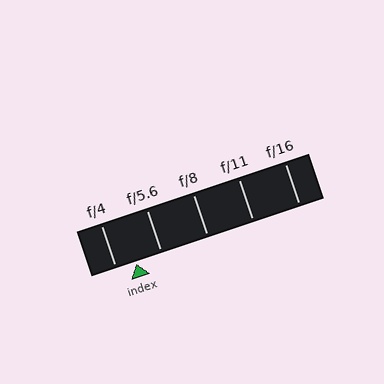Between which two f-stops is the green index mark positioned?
The index mark is between f/4 and f/5.6.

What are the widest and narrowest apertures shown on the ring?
The widest aperture shown is f/4 and the narrowest is f/16.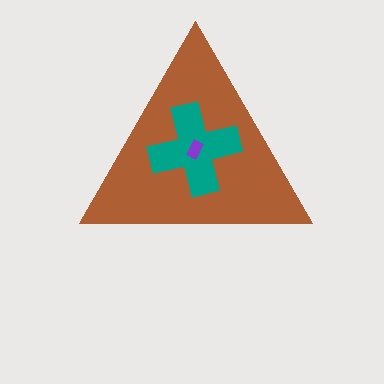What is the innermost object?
The purple rectangle.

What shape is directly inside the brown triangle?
The teal cross.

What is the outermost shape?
The brown triangle.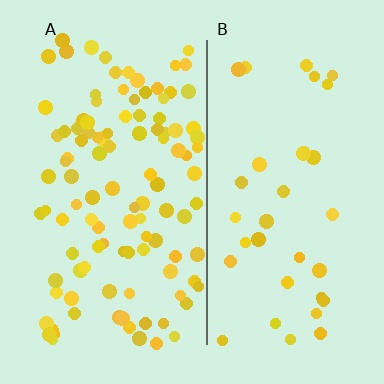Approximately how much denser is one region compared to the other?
Approximately 3.2× — region A over region B.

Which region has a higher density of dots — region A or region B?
A (the left).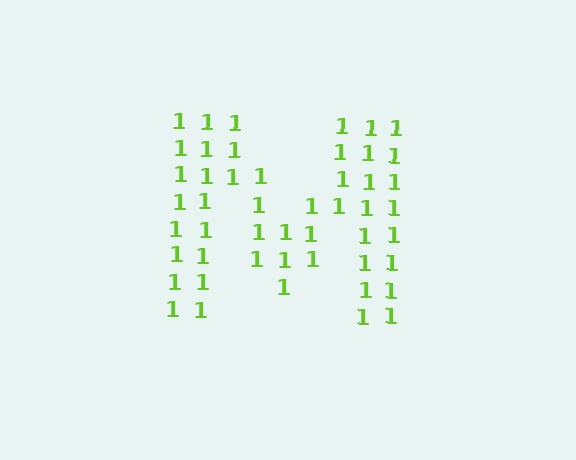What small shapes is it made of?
It is made of small digit 1's.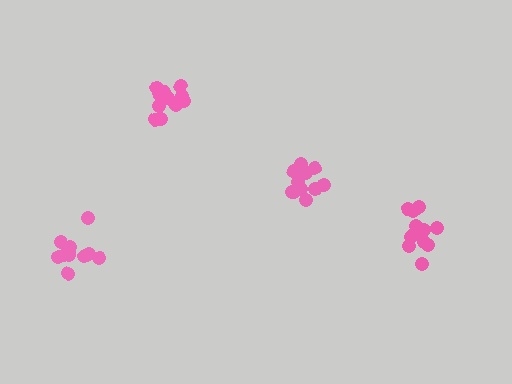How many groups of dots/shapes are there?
There are 4 groups.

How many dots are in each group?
Group 1: 11 dots, Group 2: 13 dots, Group 3: 11 dots, Group 4: 12 dots (47 total).